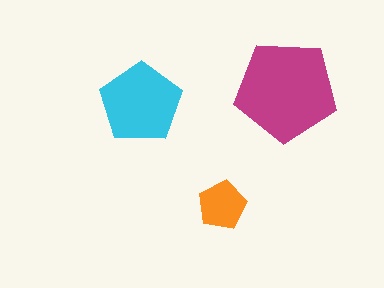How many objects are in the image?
There are 3 objects in the image.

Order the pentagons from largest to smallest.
the magenta one, the cyan one, the orange one.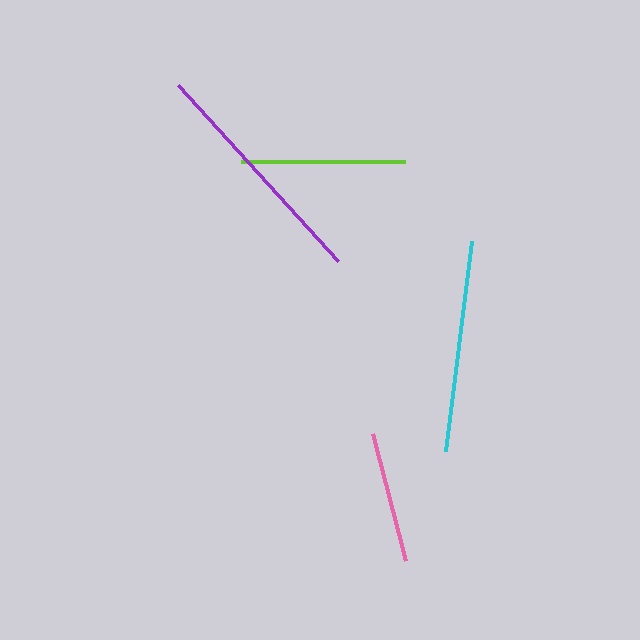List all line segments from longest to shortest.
From longest to shortest: purple, cyan, lime, pink.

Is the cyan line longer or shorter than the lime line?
The cyan line is longer than the lime line.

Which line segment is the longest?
The purple line is the longest at approximately 238 pixels.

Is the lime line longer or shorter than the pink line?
The lime line is longer than the pink line.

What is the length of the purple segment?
The purple segment is approximately 238 pixels long.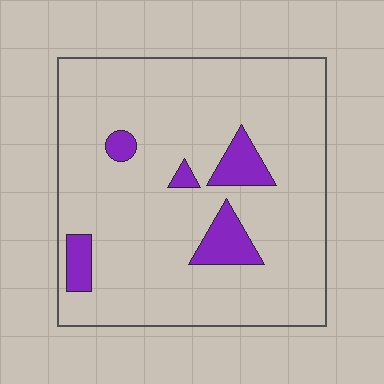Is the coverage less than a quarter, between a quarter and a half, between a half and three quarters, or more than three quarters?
Less than a quarter.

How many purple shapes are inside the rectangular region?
5.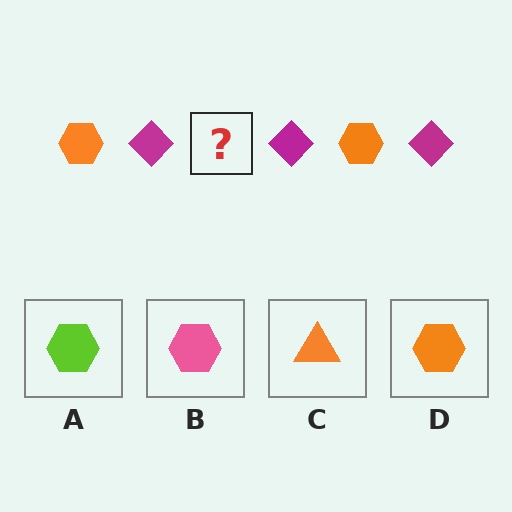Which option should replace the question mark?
Option D.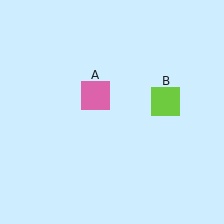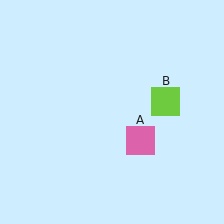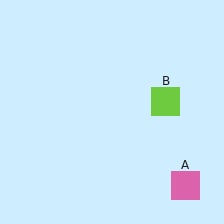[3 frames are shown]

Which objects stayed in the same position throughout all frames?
Lime square (object B) remained stationary.